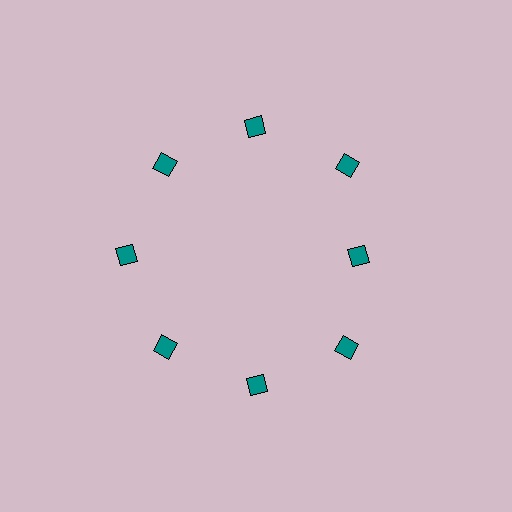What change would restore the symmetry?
The symmetry would be restored by moving it outward, back onto the ring so that all 8 diamonds sit at equal angles and equal distance from the center.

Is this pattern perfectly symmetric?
No. The 8 teal diamonds are arranged in a ring, but one element near the 3 o'clock position is pulled inward toward the center, breaking the 8-fold rotational symmetry.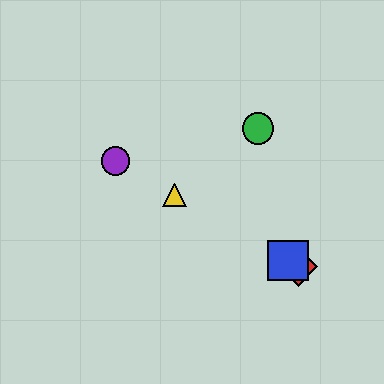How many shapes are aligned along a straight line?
4 shapes (the red diamond, the blue square, the yellow triangle, the purple circle) are aligned along a straight line.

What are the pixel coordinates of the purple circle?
The purple circle is at (115, 161).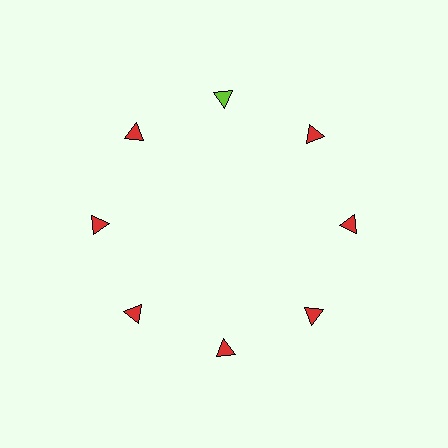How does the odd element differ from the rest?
It has a different color: lime instead of red.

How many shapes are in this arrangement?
There are 8 shapes arranged in a ring pattern.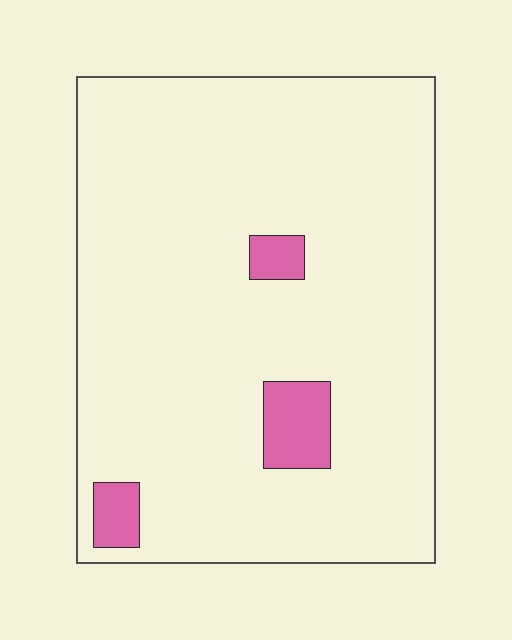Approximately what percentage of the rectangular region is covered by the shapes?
Approximately 5%.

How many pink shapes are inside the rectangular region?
3.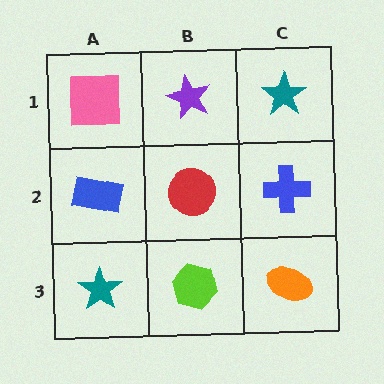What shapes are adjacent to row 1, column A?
A blue rectangle (row 2, column A), a purple star (row 1, column B).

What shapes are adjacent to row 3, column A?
A blue rectangle (row 2, column A), a lime hexagon (row 3, column B).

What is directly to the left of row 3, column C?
A lime hexagon.